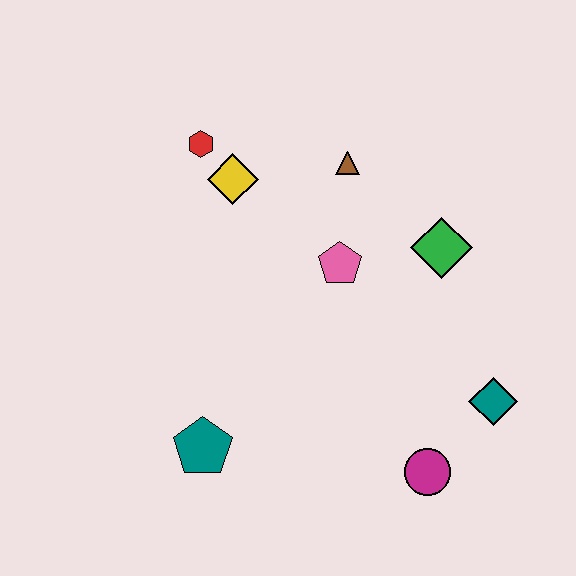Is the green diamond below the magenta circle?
No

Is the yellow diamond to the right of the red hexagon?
Yes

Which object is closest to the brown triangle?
The pink pentagon is closest to the brown triangle.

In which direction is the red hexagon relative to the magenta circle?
The red hexagon is above the magenta circle.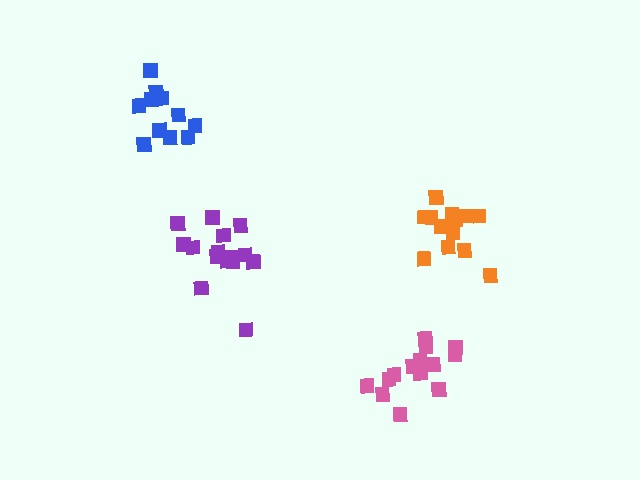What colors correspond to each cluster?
The clusters are colored: orange, pink, blue, purple.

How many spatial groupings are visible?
There are 4 spatial groupings.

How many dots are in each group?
Group 1: 13 dots, Group 2: 14 dots, Group 3: 11 dots, Group 4: 15 dots (53 total).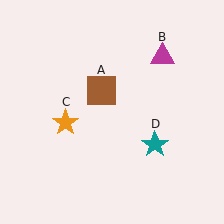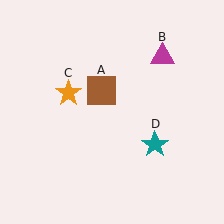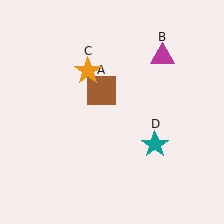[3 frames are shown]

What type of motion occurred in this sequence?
The orange star (object C) rotated clockwise around the center of the scene.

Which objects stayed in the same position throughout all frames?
Brown square (object A) and magenta triangle (object B) and teal star (object D) remained stationary.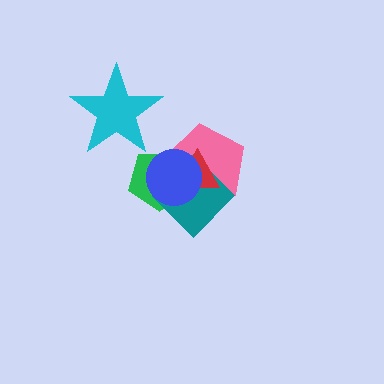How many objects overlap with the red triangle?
4 objects overlap with the red triangle.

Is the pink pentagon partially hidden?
Yes, it is partially covered by another shape.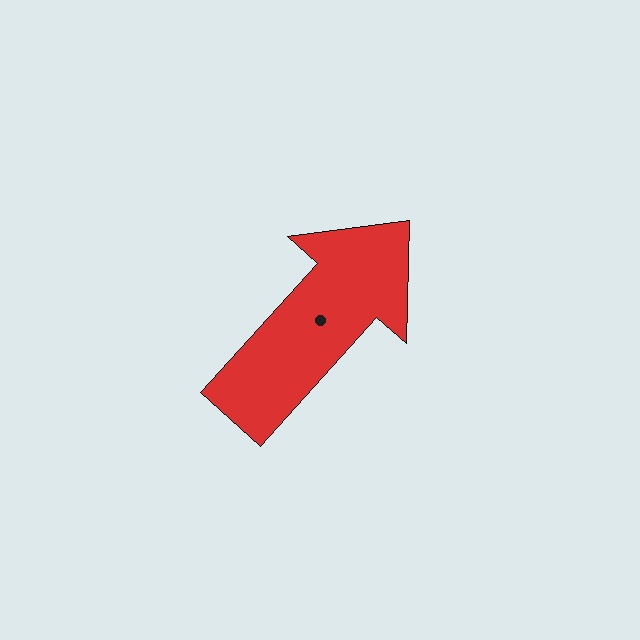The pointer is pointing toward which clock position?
Roughly 1 o'clock.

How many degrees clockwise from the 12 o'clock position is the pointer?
Approximately 42 degrees.